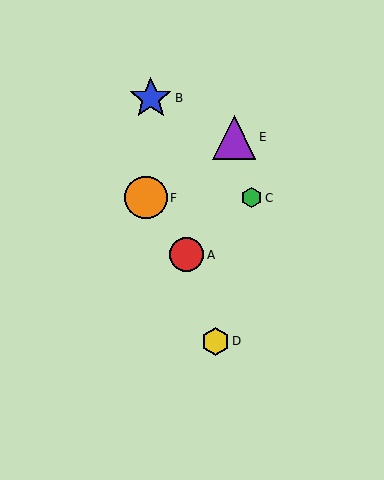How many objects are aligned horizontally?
2 objects (C, F) are aligned horizontally.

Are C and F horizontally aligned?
Yes, both are at y≈198.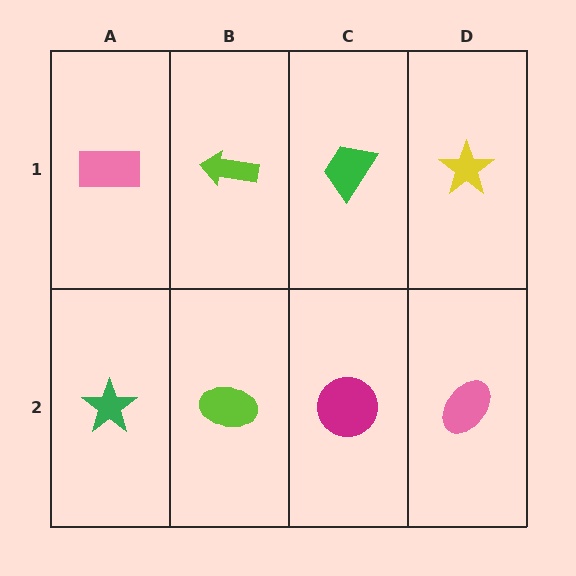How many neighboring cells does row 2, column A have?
2.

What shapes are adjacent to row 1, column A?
A green star (row 2, column A), a lime arrow (row 1, column B).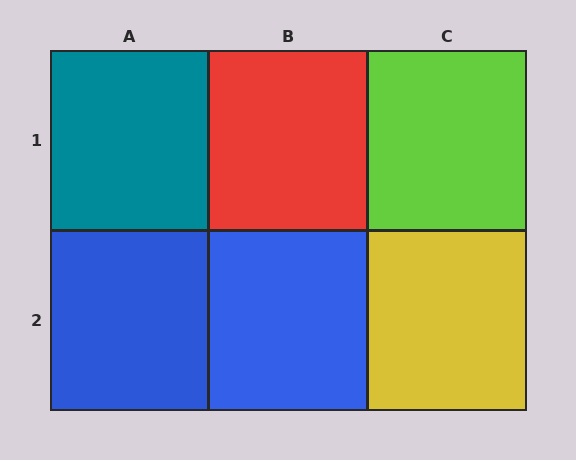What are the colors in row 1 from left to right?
Teal, red, lime.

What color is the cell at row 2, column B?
Blue.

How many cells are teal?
1 cell is teal.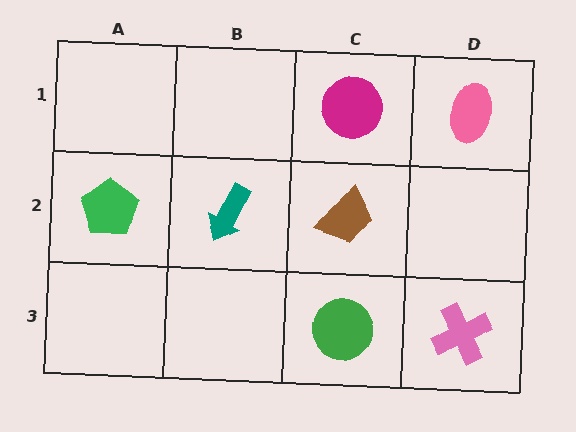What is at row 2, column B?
A teal arrow.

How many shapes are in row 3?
2 shapes.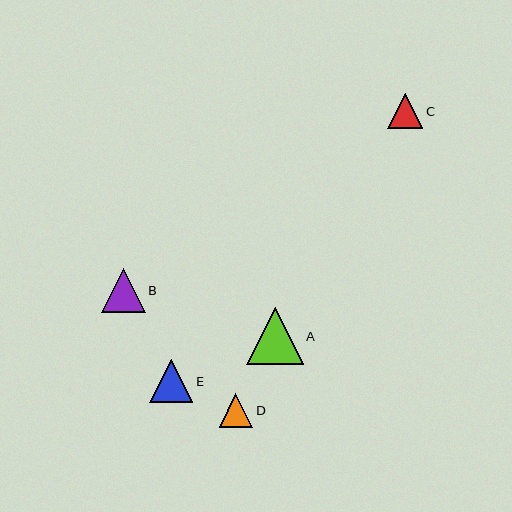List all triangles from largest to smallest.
From largest to smallest: A, B, E, C, D.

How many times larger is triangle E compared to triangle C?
Triangle E is approximately 1.2 times the size of triangle C.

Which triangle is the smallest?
Triangle D is the smallest with a size of approximately 33 pixels.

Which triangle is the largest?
Triangle A is the largest with a size of approximately 57 pixels.